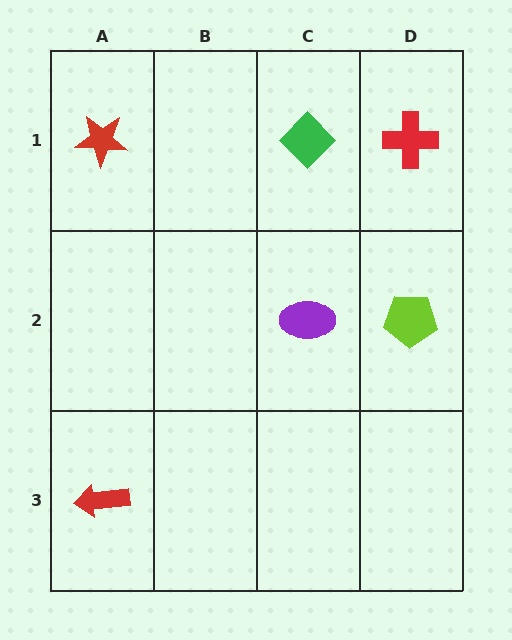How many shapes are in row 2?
2 shapes.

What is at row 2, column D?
A lime pentagon.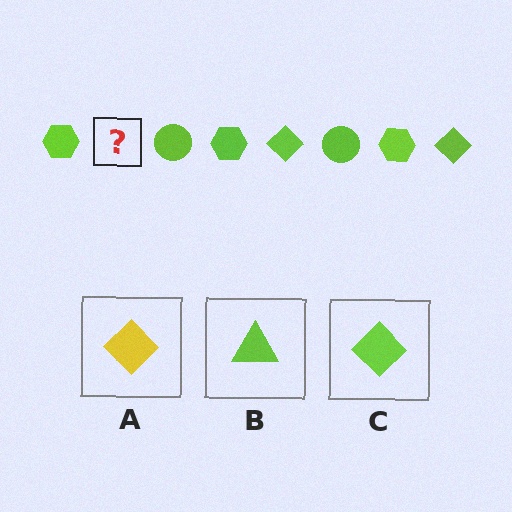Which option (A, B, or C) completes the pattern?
C.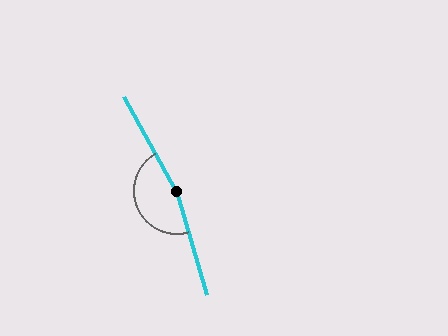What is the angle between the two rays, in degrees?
Approximately 167 degrees.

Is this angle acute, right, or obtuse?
It is obtuse.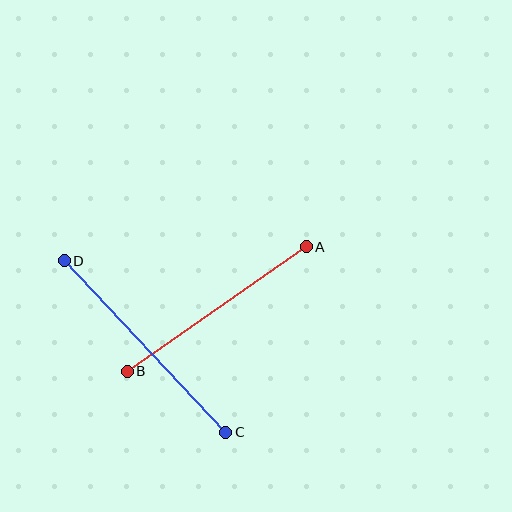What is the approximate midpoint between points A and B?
The midpoint is at approximately (217, 309) pixels.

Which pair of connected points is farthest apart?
Points C and D are farthest apart.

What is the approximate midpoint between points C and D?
The midpoint is at approximately (145, 347) pixels.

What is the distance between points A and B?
The distance is approximately 218 pixels.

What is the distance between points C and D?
The distance is approximately 235 pixels.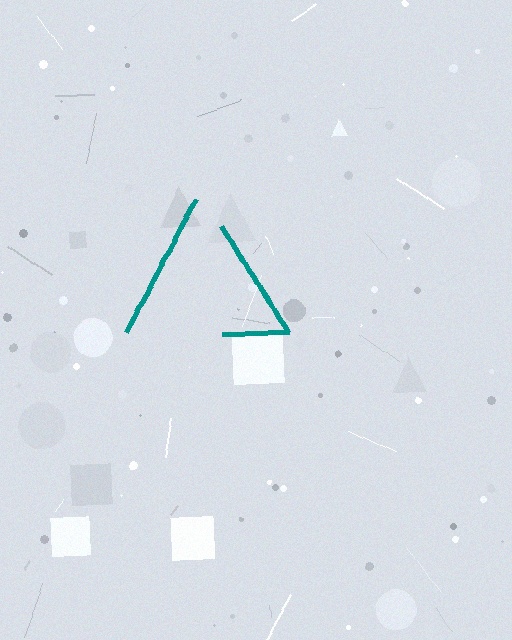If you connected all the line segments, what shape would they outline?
They would outline a triangle.